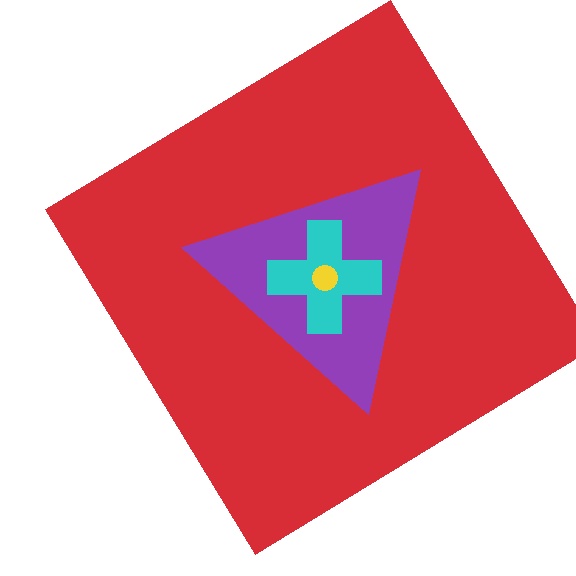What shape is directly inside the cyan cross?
The yellow circle.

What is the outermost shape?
The red diamond.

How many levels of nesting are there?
4.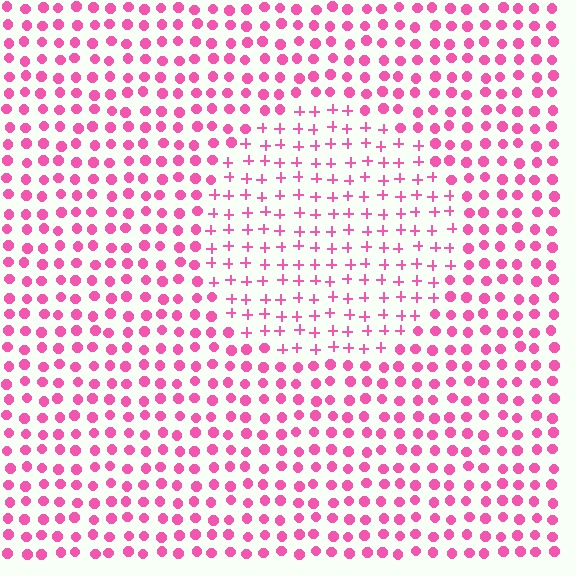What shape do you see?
I see a circle.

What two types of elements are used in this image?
The image uses plus signs inside the circle region and circles outside it.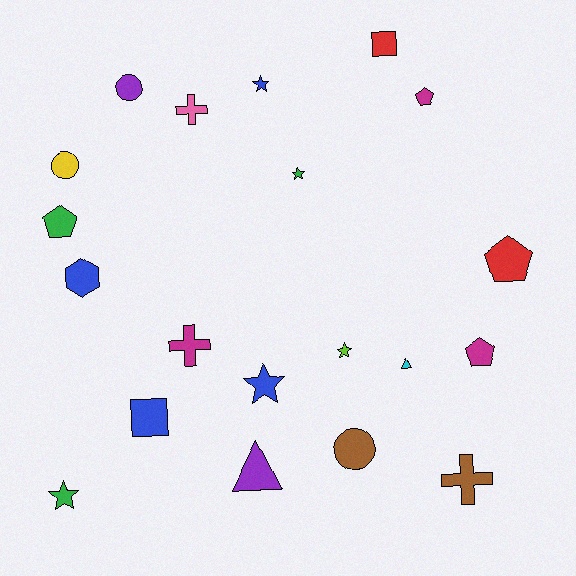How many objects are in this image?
There are 20 objects.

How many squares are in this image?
There are 2 squares.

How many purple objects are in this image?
There are 2 purple objects.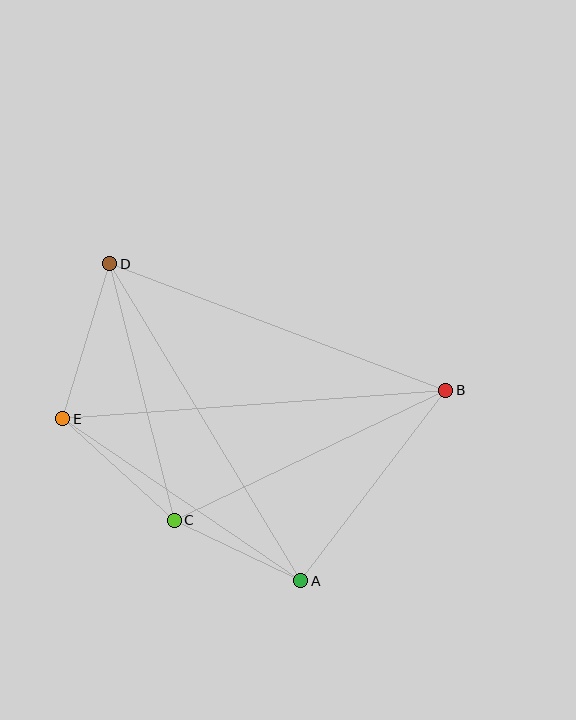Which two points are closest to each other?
Points A and C are closest to each other.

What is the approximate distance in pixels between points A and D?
The distance between A and D is approximately 370 pixels.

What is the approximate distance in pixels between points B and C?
The distance between B and C is approximately 301 pixels.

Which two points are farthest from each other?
Points B and E are farthest from each other.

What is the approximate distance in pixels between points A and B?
The distance between A and B is approximately 239 pixels.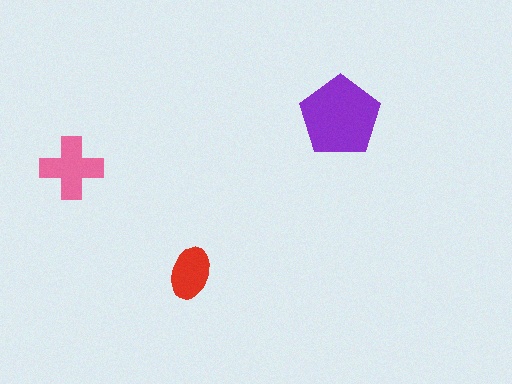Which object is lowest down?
The red ellipse is bottommost.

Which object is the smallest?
The red ellipse.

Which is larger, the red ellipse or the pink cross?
The pink cross.